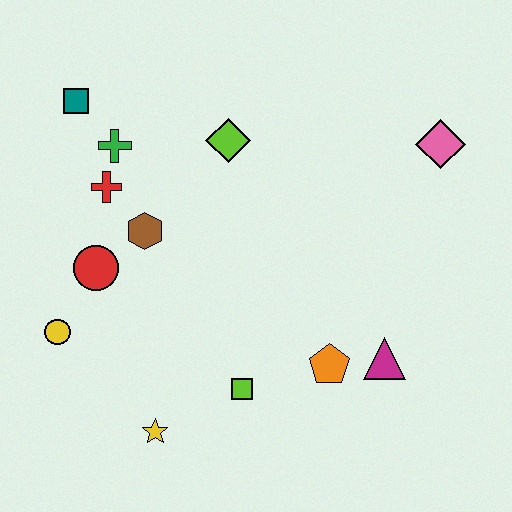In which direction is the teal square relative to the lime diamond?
The teal square is to the left of the lime diamond.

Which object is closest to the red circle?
The brown hexagon is closest to the red circle.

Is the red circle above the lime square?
Yes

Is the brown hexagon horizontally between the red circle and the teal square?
No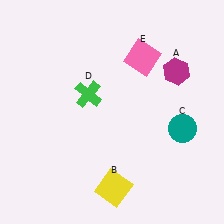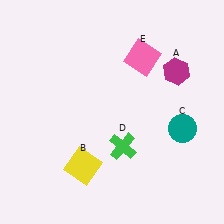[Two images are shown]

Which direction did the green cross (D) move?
The green cross (D) moved down.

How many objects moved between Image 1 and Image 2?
2 objects moved between the two images.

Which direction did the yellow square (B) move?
The yellow square (B) moved left.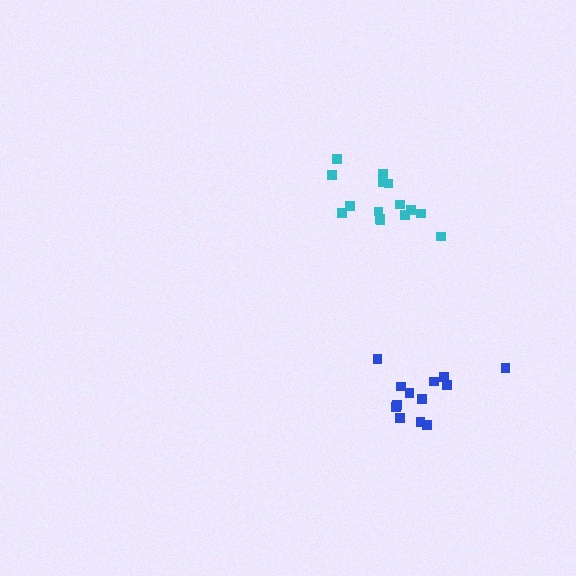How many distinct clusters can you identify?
There are 2 distinct clusters.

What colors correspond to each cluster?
The clusters are colored: blue, cyan.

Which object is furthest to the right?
The blue cluster is rightmost.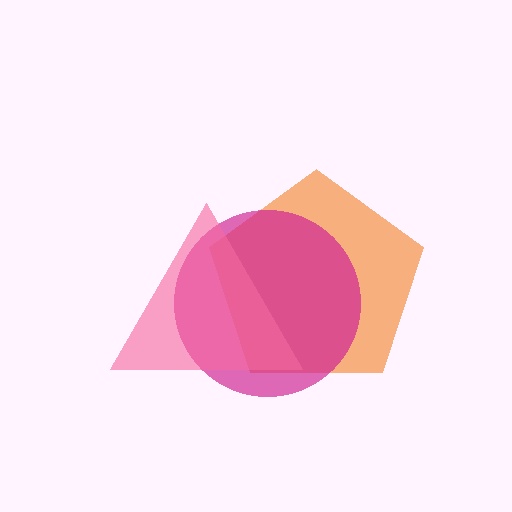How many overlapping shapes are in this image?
There are 3 overlapping shapes in the image.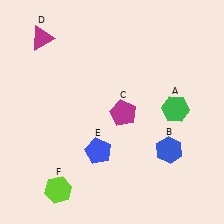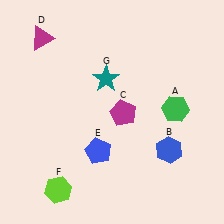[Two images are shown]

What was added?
A teal star (G) was added in Image 2.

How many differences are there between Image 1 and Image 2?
There is 1 difference between the two images.